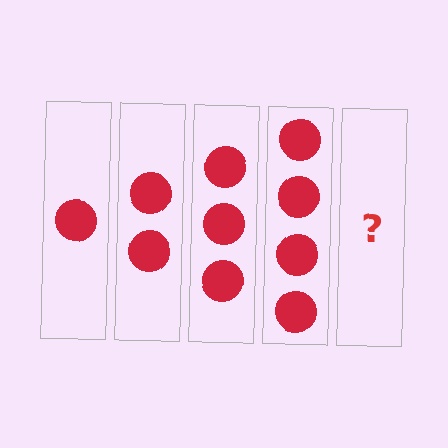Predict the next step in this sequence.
The next step is 5 circles.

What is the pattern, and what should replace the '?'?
The pattern is that each step adds one more circle. The '?' should be 5 circles.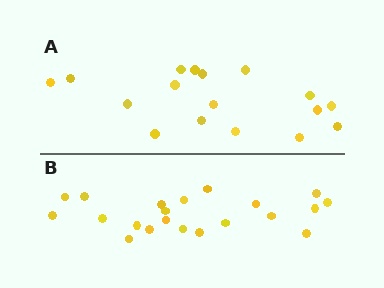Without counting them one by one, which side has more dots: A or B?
Region B (the bottom region) has more dots.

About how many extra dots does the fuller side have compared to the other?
Region B has about 4 more dots than region A.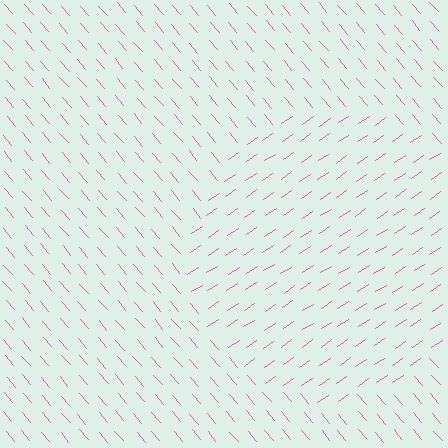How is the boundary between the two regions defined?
The boundary is defined purely by a change in line orientation (approximately 83 degrees difference). All lines are the same color and thickness.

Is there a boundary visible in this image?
Yes, there is a texture boundary formed by a change in line orientation.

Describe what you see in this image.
The image is filled with small pink line segments. A circle region in the image has lines oriented differently from the surrounding lines, creating a visible texture boundary.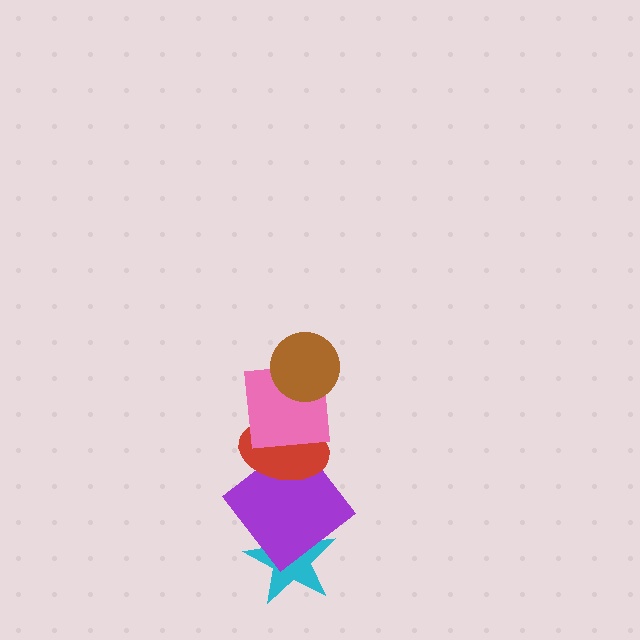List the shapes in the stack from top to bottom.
From top to bottom: the brown circle, the pink square, the red ellipse, the purple diamond, the cyan star.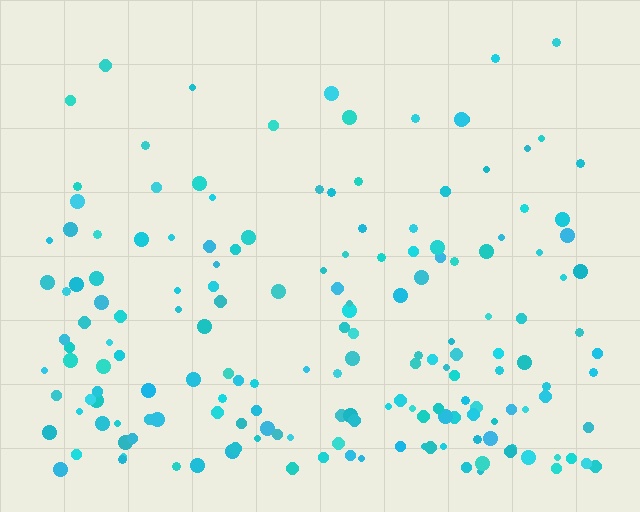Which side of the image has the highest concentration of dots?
The bottom.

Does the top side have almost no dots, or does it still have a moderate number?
Still a moderate number, just noticeably fewer than the bottom.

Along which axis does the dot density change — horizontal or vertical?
Vertical.